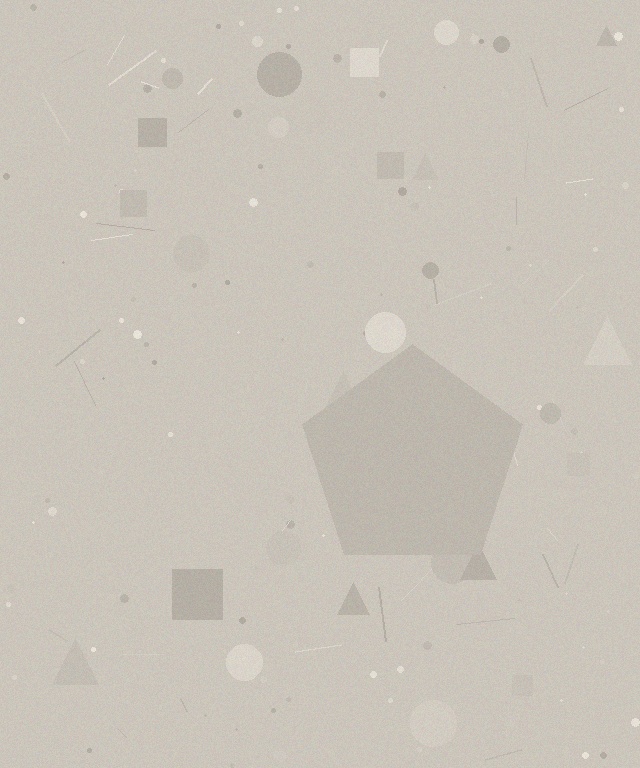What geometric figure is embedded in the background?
A pentagon is embedded in the background.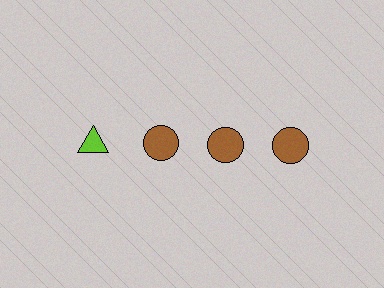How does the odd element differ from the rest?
It differs in both color (lime instead of brown) and shape (triangle instead of circle).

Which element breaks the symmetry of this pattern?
The lime triangle in the top row, leftmost column breaks the symmetry. All other shapes are brown circles.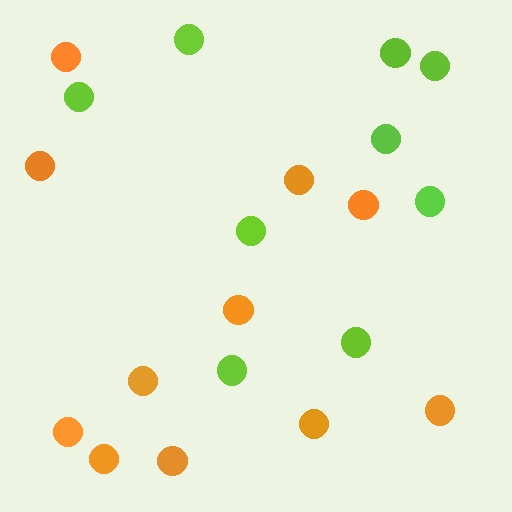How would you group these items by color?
There are 2 groups: one group of lime circles (9) and one group of orange circles (11).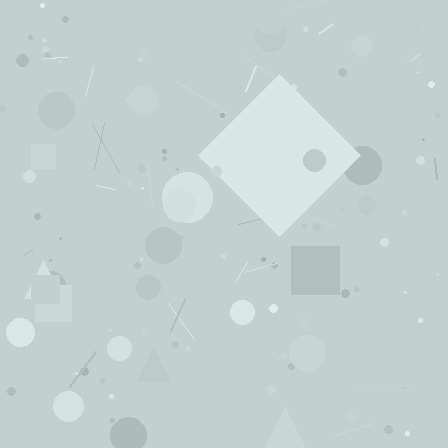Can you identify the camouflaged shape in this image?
The camouflaged shape is a diamond.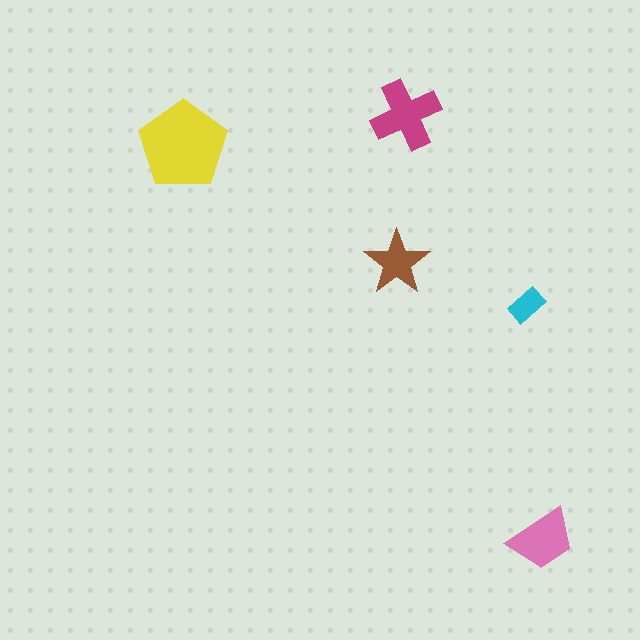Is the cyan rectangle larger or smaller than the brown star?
Smaller.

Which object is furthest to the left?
The yellow pentagon is leftmost.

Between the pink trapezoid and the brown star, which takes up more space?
The pink trapezoid.